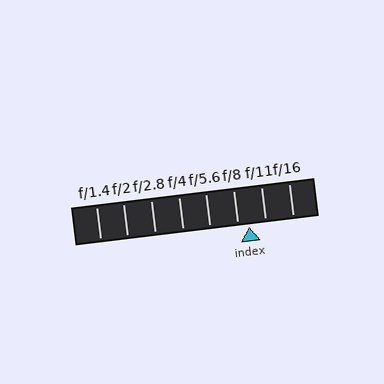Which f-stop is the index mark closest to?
The index mark is closest to f/8.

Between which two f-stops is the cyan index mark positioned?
The index mark is between f/8 and f/11.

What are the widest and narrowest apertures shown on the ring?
The widest aperture shown is f/1.4 and the narrowest is f/16.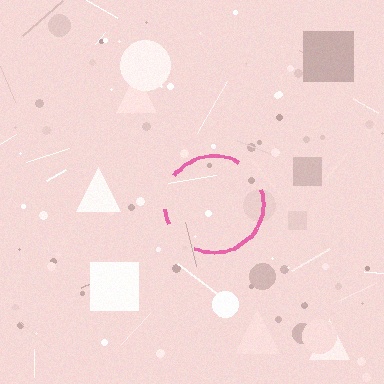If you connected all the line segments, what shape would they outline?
They would outline a circle.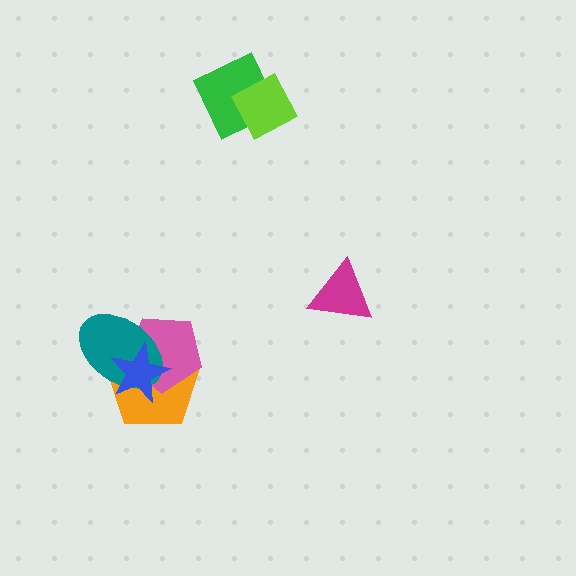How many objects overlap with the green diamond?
1 object overlaps with the green diamond.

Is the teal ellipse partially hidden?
Yes, it is partially covered by another shape.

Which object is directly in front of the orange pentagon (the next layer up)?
The pink pentagon is directly in front of the orange pentagon.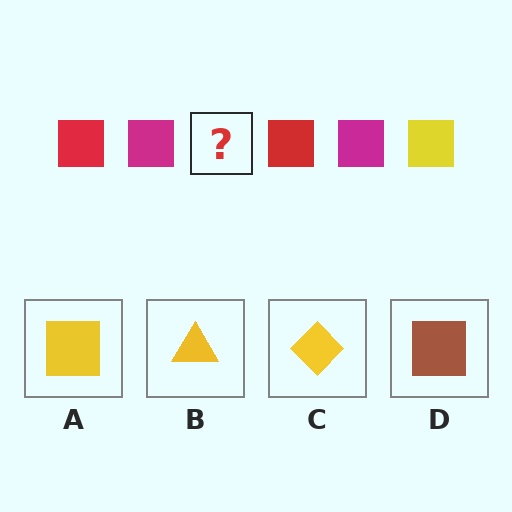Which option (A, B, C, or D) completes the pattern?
A.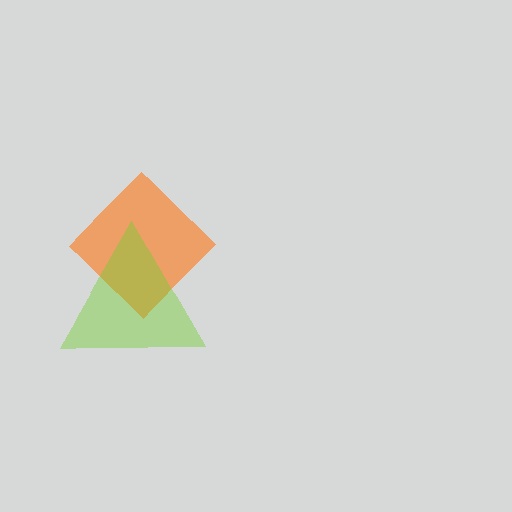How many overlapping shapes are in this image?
There are 2 overlapping shapes in the image.